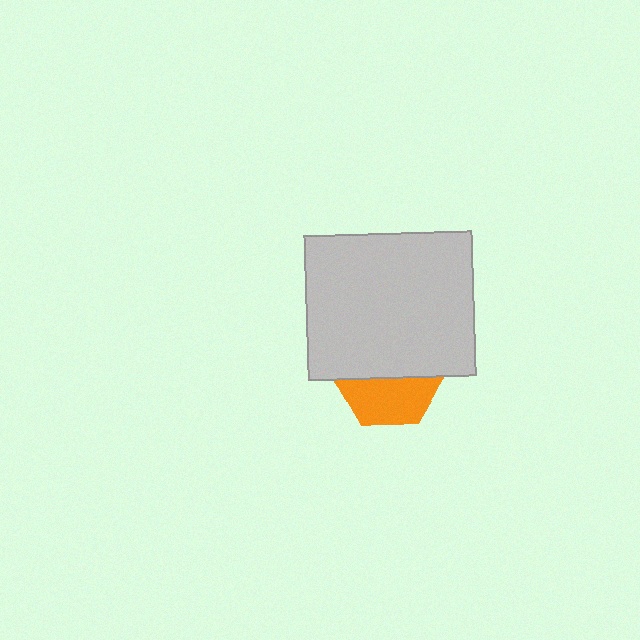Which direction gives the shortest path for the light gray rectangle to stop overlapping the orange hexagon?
Moving up gives the shortest separation.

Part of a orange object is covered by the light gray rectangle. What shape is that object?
It is a hexagon.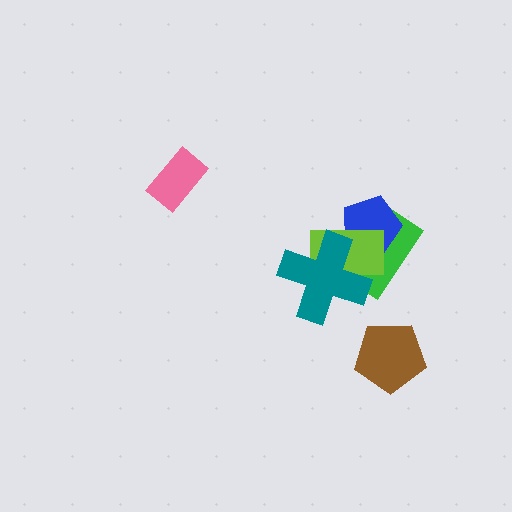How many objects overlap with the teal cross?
3 objects overlap with the teal cross.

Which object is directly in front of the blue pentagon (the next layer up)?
The lime rectangle is directly in front of the blue pentagon.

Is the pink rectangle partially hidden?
No, no other shape covers it.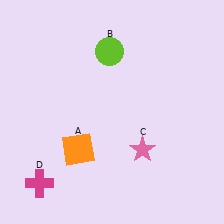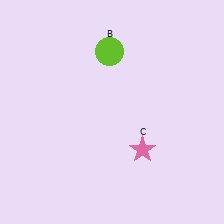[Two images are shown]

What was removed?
The orange square (A), the magenta cross (D) were removed in Image 2.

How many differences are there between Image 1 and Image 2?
There are 2 differences between the two images.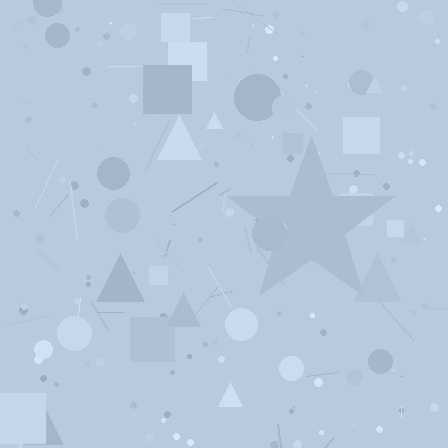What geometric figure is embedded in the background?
A star is embedded in the background.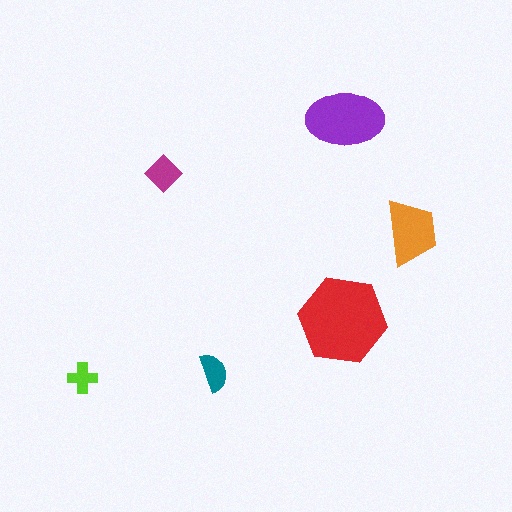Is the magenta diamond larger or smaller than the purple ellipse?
Smaller.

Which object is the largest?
The red hexagon.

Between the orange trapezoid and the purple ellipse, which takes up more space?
The purple ellipse.